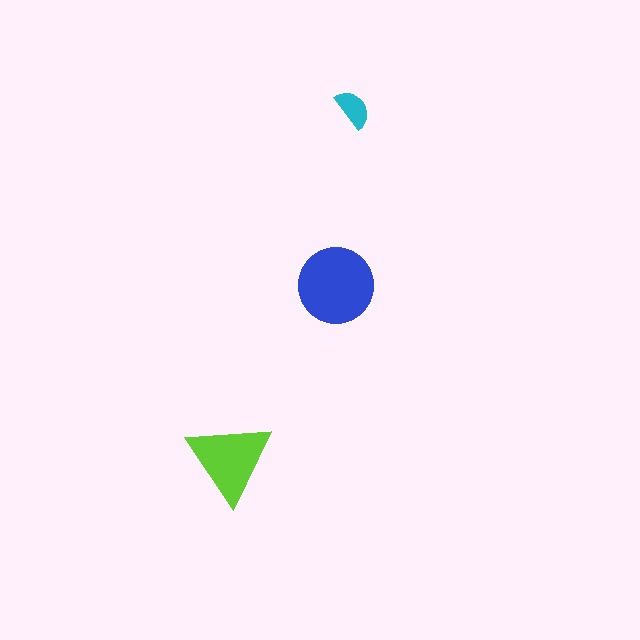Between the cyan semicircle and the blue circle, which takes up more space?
The blue circle.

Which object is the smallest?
The cyan semicircle.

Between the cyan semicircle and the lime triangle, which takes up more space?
The lime triangle.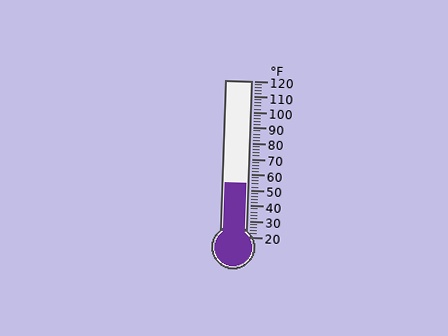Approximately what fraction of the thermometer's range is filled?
The thermometer is filled to approximately 35% of its range.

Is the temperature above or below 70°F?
The temperature is below 70°F.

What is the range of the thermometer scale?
The thermometer scale ranges from 20°F to 120°F.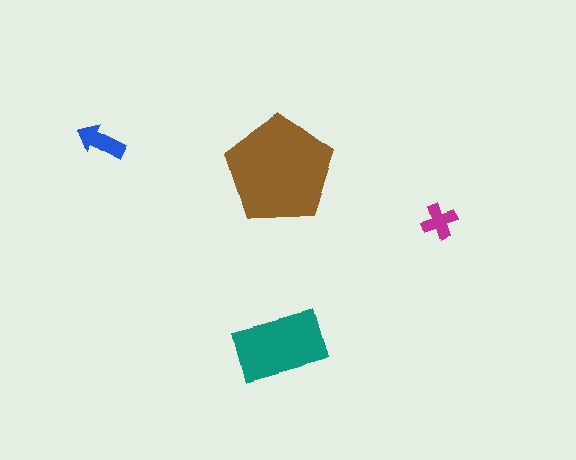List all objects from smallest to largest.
The magenta cross, the blue arrow, the teal rectangle, the brown pentagon.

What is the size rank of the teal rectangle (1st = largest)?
2nd.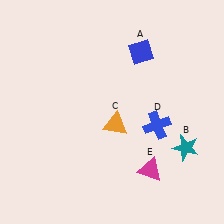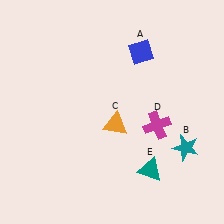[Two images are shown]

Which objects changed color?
D changed from blue to magenta. E changed from magenta to teal.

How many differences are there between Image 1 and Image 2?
There are 2 differences between the two images.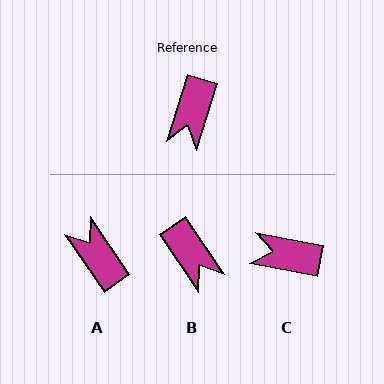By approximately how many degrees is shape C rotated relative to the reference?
Approximately 83 degrees clockwise.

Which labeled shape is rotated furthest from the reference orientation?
A, about 128 degrees away.